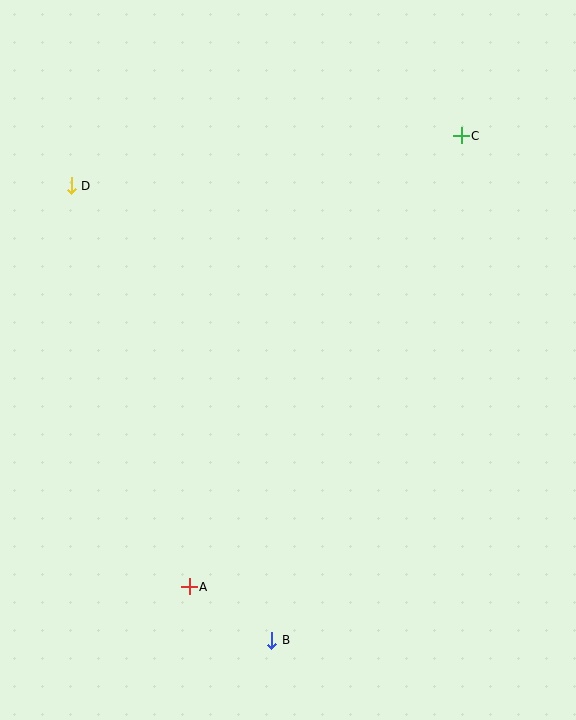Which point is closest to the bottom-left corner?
Point A is closest to the bottom-left corner.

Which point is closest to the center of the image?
Point A at (189, 587) is closest to the center.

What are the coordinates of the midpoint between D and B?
The midpoint between D and B is at (171, 413).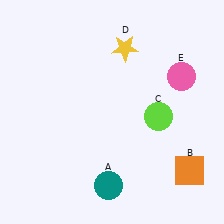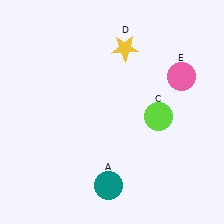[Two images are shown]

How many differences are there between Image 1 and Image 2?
There is 1 difference between the two images.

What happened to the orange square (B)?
The orange square (B) was removed in Image 2. It was in the bottom-right area of Image 1.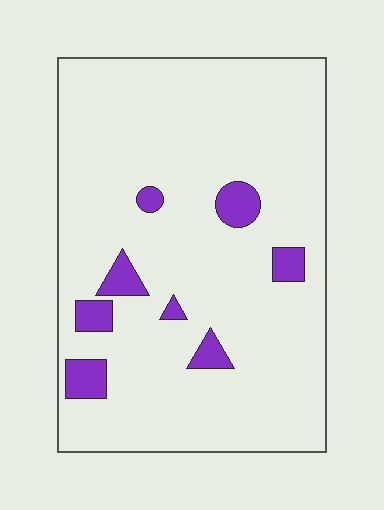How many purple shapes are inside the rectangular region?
8.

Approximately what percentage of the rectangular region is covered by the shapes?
Approximately 10%.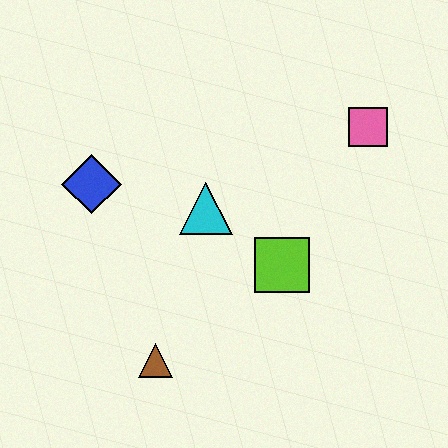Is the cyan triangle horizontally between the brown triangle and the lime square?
Yes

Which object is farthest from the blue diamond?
The pink square is farthest from the blue diamond.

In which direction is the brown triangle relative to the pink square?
The brown triangle is below the pink square.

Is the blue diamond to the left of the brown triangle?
Yes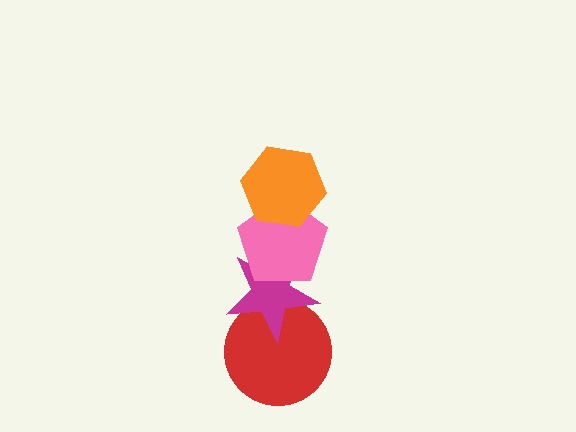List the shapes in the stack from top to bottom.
From top to bottom: the orange hexagon, the pink pentagon, the magenta star, the red circle.